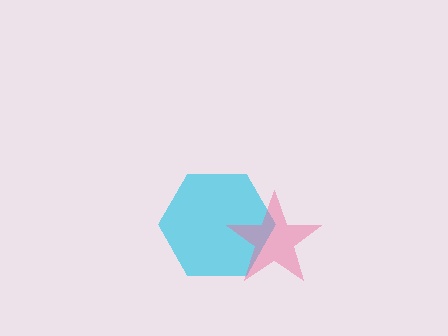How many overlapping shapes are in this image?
There are 2 overlapping shapes in the image.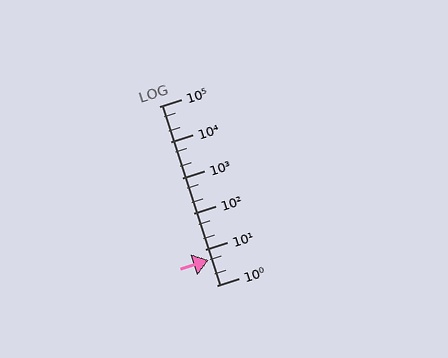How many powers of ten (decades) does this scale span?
The scale spans 5 decades, from 1 to 100000.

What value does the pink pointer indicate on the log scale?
The pointer indicates approximately 5.1.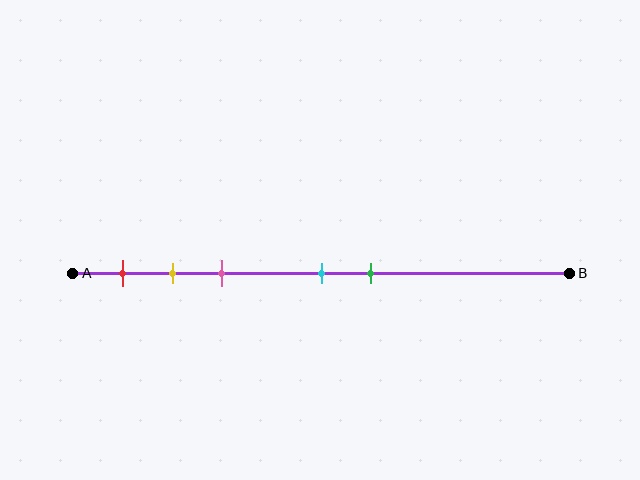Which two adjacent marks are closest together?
The yellow and pink marks are the closest adjacent pair.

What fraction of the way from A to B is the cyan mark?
The cyan mark is approximately 50% (0.5) of the way from A to B.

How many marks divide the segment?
There are 5 marks dividing the segment.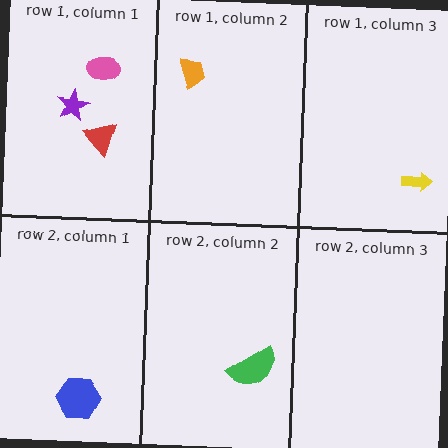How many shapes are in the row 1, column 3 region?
1.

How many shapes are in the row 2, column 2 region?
1.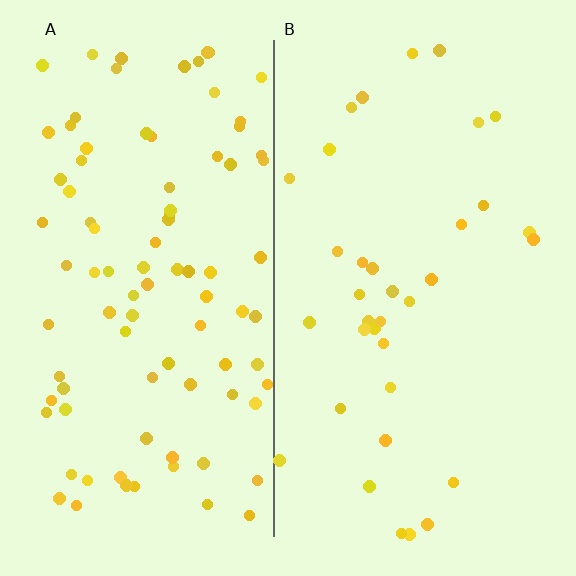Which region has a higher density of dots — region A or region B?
A (the left).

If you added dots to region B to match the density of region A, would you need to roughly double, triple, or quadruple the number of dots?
Approximately triple.